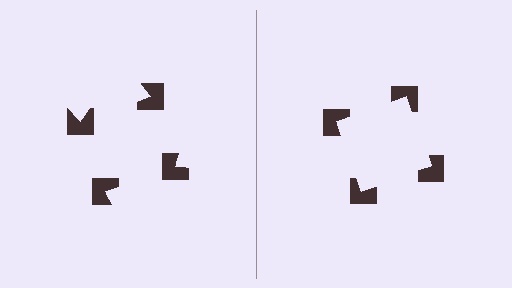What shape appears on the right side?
An illusory square.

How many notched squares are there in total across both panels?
8 — 4 on each side.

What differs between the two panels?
The notched squares are positioned identically on both sides; only the wedge orientations differ. On the right they align to a square; on the left they are misaligned.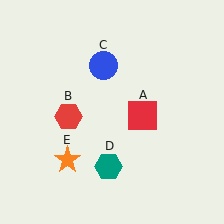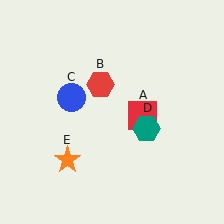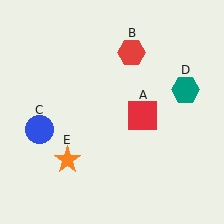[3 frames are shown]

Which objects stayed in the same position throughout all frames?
Red square (object A) and orange star (object E) remained stationary.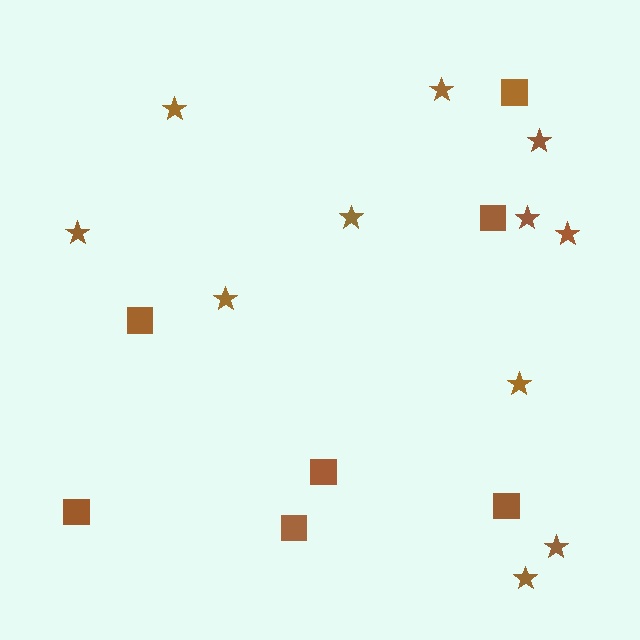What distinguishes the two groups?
There are 2 groups: one group of squares (7) and one group of stars (11).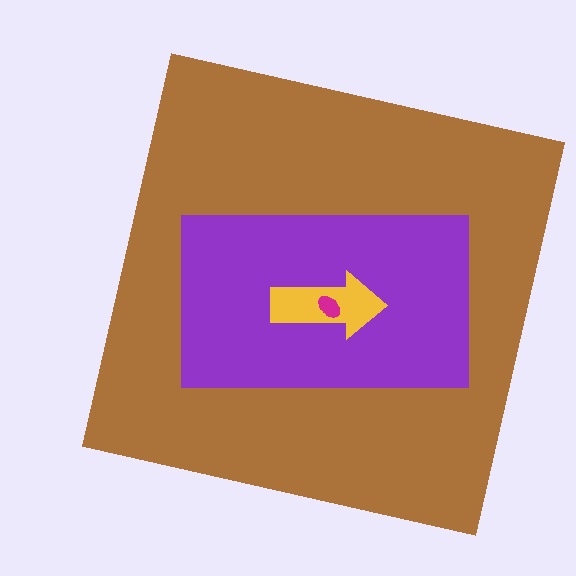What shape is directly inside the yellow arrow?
The magenta ellipse.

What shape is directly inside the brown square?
The purple rectangle.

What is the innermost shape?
The magenta ellipse.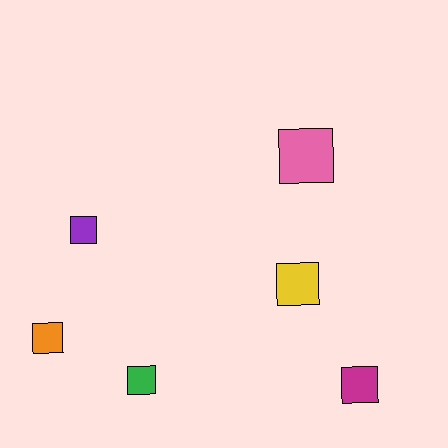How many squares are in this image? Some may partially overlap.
There are 6 squares.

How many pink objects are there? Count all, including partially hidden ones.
There is 1 pink object.